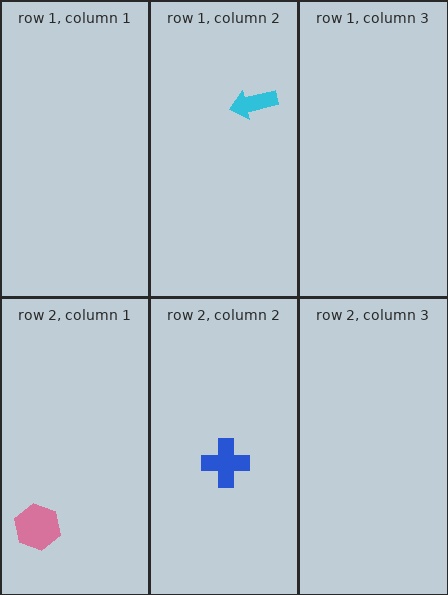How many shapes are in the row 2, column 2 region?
1.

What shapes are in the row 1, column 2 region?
The cyan arrow.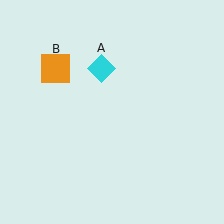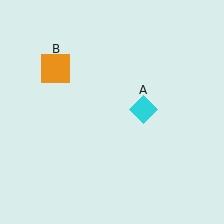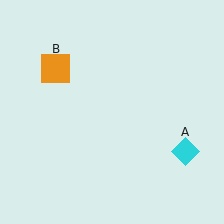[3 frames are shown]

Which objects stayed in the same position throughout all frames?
Orange square (object B) remained stationary.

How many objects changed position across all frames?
1 object changed position: cyan diamond (object A).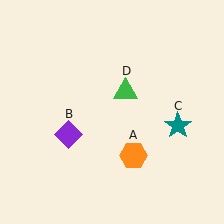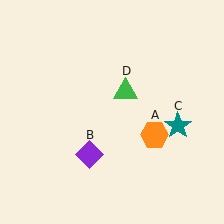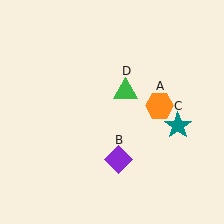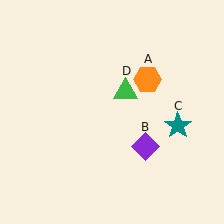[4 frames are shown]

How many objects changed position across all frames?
2 objects changed position: orange hexagon (object A), purple diamond (object B).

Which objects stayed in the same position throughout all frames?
Teal star (object C) and green triangle (object D) remained stationary.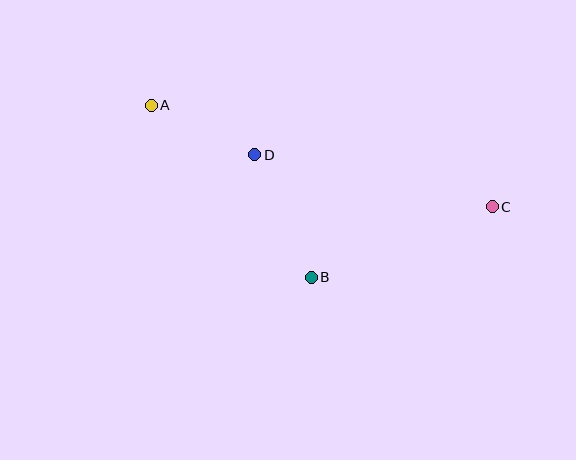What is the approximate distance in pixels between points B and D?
The distance between B and D is approximately 135 pixels.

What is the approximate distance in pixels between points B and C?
The distance between B and C is approximately 194 pixels.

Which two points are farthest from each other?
Points A and C are farthest from each other.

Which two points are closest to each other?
Points A and D are closest to each other.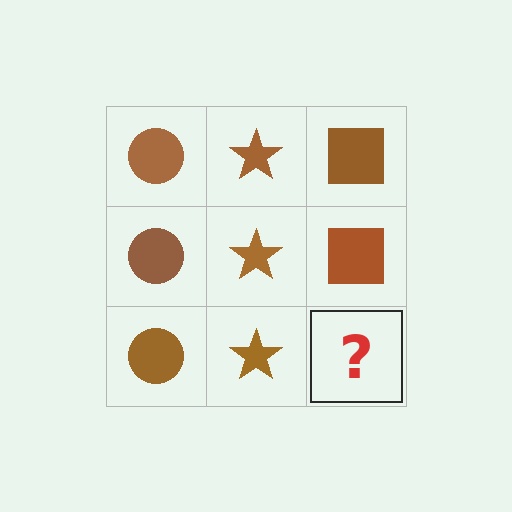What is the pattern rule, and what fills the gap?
The rule is that each column has a consistent shape. The gap should be filled with a brown square.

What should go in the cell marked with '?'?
The missing cell should contain a brown square.